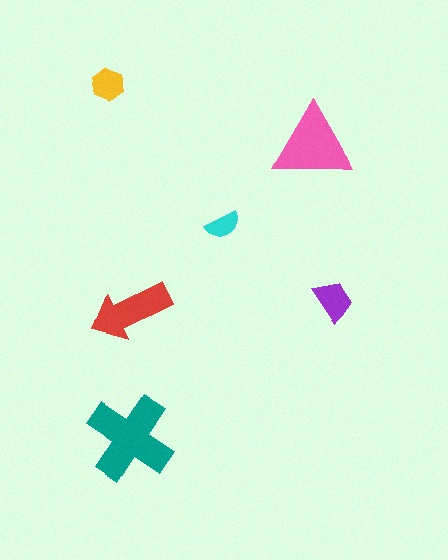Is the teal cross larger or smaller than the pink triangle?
Larger.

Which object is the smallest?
The cyan semicircle.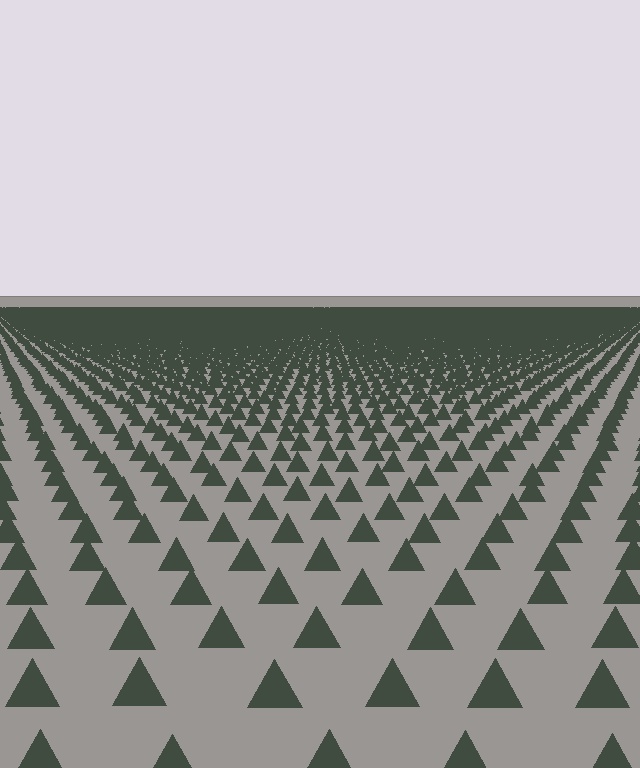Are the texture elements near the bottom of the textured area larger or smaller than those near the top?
Larger. Near the bottom, elements are closer to the viewer and appear at a bigger on-screen size.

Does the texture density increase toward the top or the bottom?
Density increases toward the top.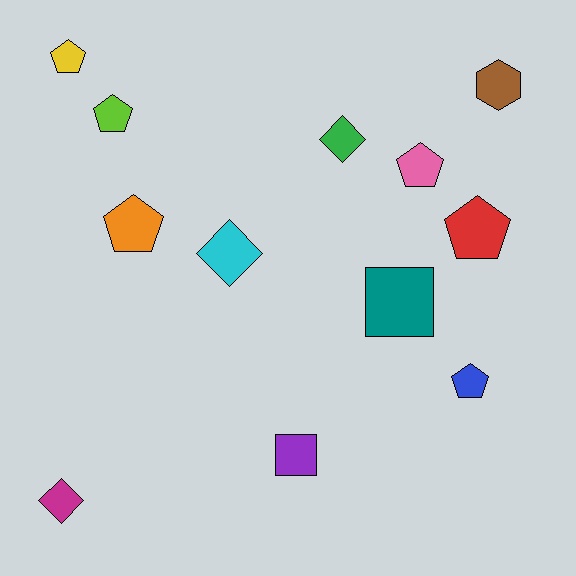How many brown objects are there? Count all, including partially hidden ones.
There is 1 brown object.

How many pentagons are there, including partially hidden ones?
There are 6 pentagons.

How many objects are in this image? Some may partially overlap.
There are 12 objects.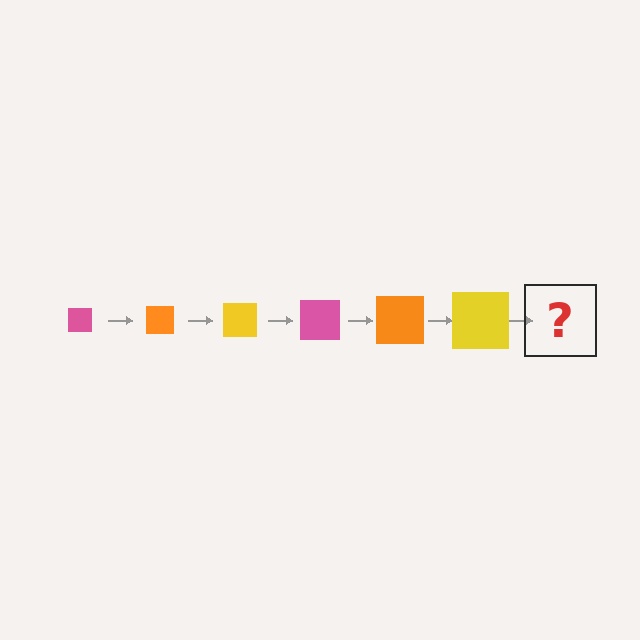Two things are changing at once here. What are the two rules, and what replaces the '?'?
The two rules are that the square grows larger each step and the color cycles through pink, orange, and yellow. The '?' should be a pink square, larger than the previous one.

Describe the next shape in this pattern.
It should be a pink square, larger than the previous one.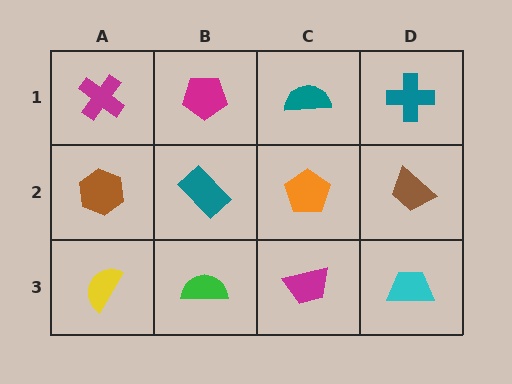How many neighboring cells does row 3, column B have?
3.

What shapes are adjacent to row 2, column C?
A teal semicircle (row 1, column C), a magenta trapezoid (row 3, column C), a teal rectangle (row 2, column B), a brown trapezoid (row 2, column D).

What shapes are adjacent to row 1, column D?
A brown trapezoid (row 2, column D), a teal semicircle (row 1, column C).